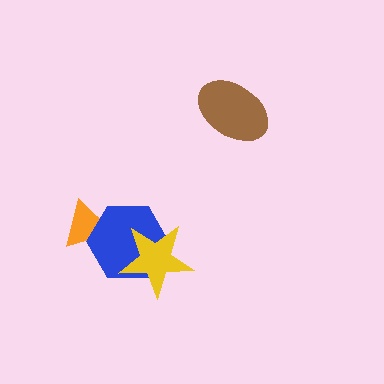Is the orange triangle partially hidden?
Yes, it is partially covered by another shape.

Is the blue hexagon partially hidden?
Yes, it is partially covered by another shape.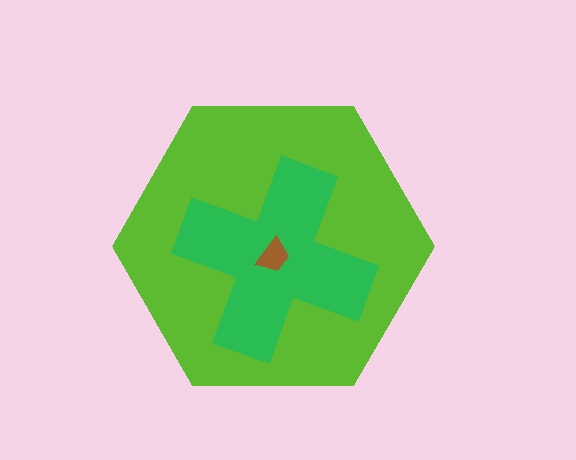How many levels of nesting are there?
3.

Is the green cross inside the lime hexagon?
Yes.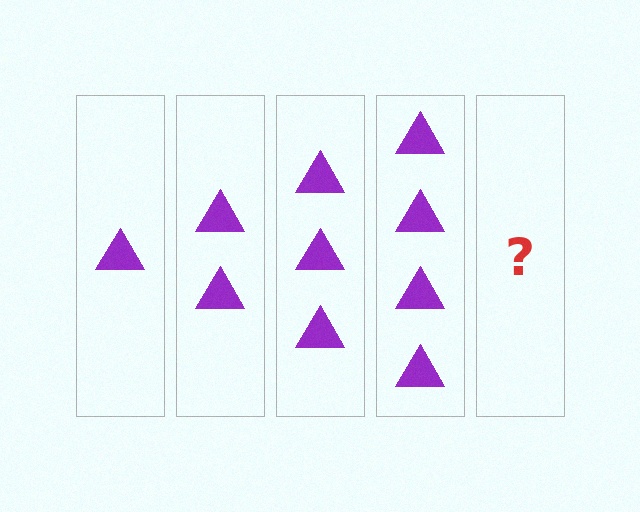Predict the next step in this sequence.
The next step is 5 triangles.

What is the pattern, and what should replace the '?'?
The pattern is that each step adds one more triangle. The '?' should be 5 triangles.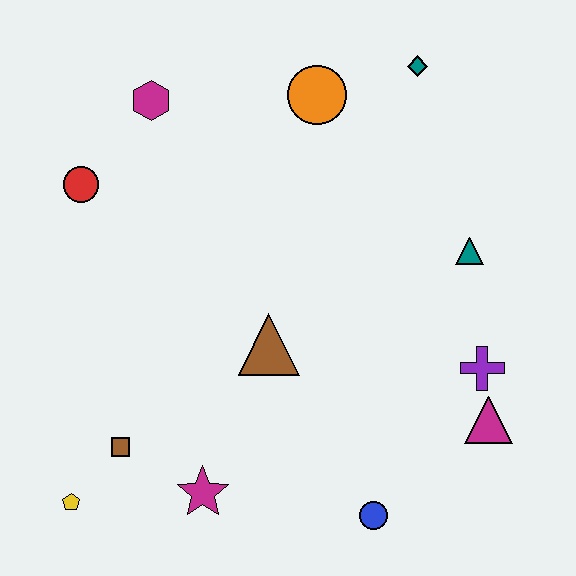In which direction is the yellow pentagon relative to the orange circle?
The yellow pentagon is below the orange circle.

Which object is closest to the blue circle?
The magenta triangle is closest to the blue circle.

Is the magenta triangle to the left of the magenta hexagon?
No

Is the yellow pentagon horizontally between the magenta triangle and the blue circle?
No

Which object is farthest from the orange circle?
The yellow pentagon is farthest from the orange circle.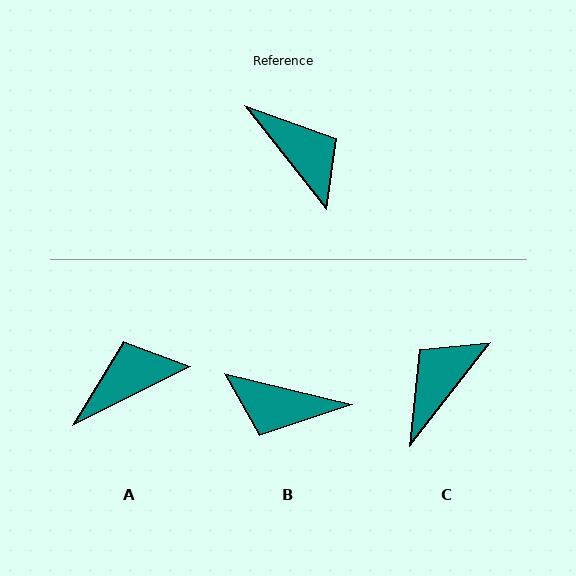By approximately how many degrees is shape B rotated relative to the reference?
Approximately 142 degrees clockwise.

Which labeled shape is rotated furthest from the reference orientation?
B, about 142 degrees away.